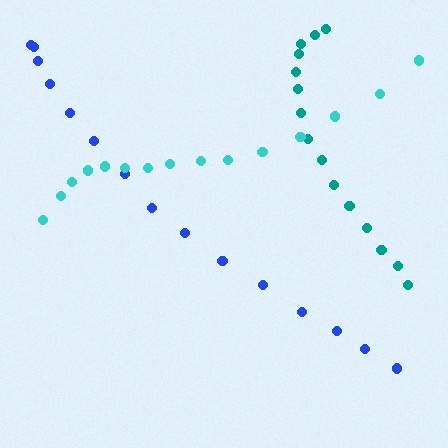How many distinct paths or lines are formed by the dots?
There are 3 distinct paths.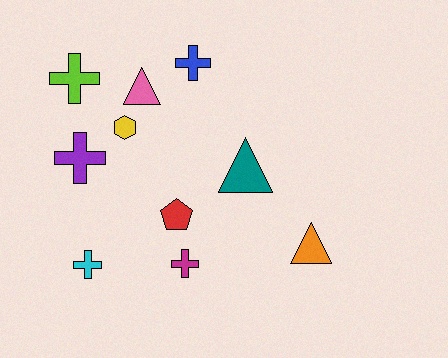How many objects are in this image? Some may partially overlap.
There are 10 objects.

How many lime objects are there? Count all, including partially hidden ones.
There is 1 lime object.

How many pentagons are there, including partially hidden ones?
There is 1 pentagon.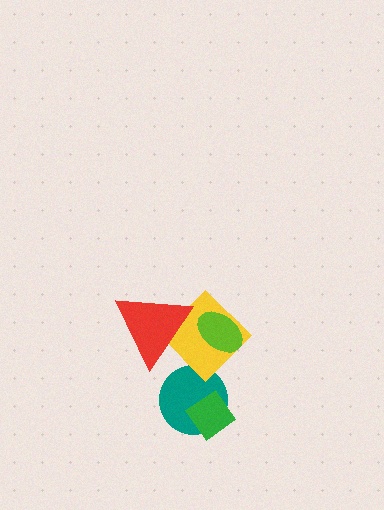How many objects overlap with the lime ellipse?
1 object overlaps with the lime ellipse.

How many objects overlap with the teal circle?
2 objects overlap with the teal circle.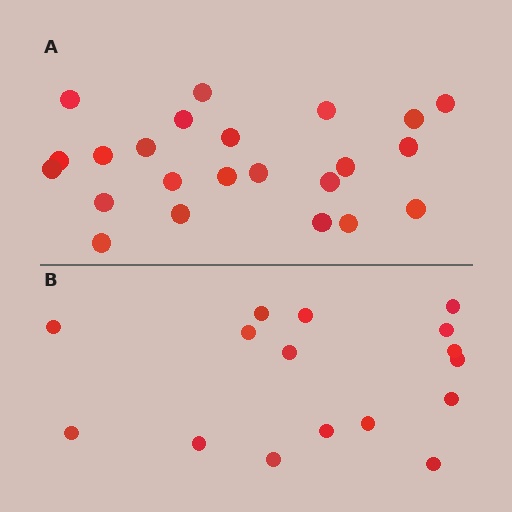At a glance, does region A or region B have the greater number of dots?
Region A (the top region) has more dots.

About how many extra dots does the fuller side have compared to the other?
Region A has roughly 8 or so more dots than region B.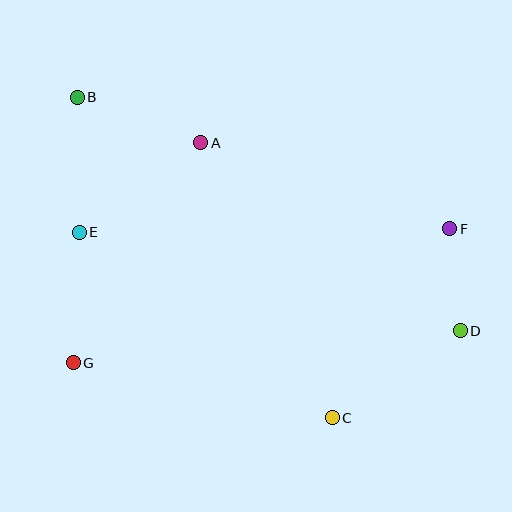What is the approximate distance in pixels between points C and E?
The distance between C and E is approximately 314 pixels.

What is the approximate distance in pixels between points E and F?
The distance between E and F is approximately 371 pixels.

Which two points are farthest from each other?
Points B and D are farthest from each other.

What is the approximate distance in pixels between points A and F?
The distance between A and F is approximately 264 pixels.